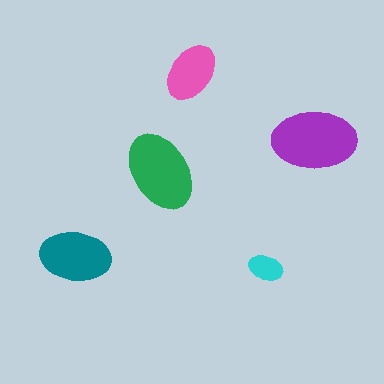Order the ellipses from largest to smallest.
the purple one, the green one, the teal one, the pink one, the cyan one.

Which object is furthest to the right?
The purple ellipse is rightmost.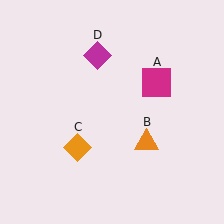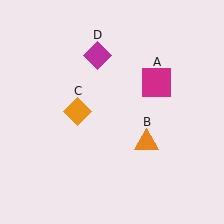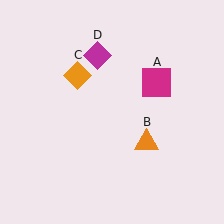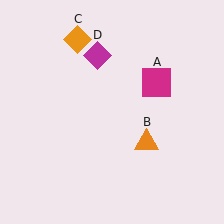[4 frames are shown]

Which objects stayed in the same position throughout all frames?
Magenta square (object A) and orange triangle (object B) and magenta diamond (object D) remained stationary.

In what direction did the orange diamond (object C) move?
The orange diamond (object C) moved up.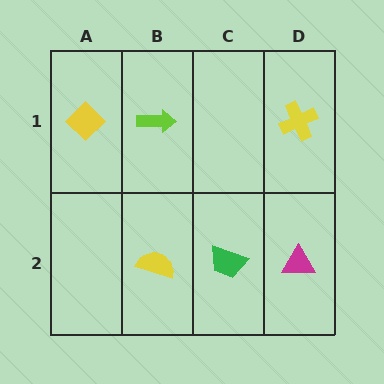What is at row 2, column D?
A magenta triangle.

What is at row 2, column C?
A green trapezoid.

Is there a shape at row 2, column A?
No, that cell is empty.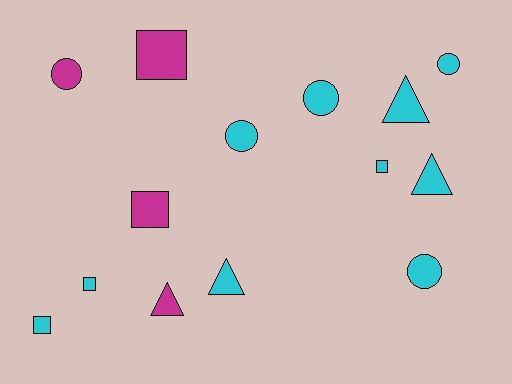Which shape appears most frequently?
Circle, with 5 objects.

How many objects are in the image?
There are 14 objects.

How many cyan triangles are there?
There are 3 cyan triangles.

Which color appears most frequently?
Cyan, with 10 objects.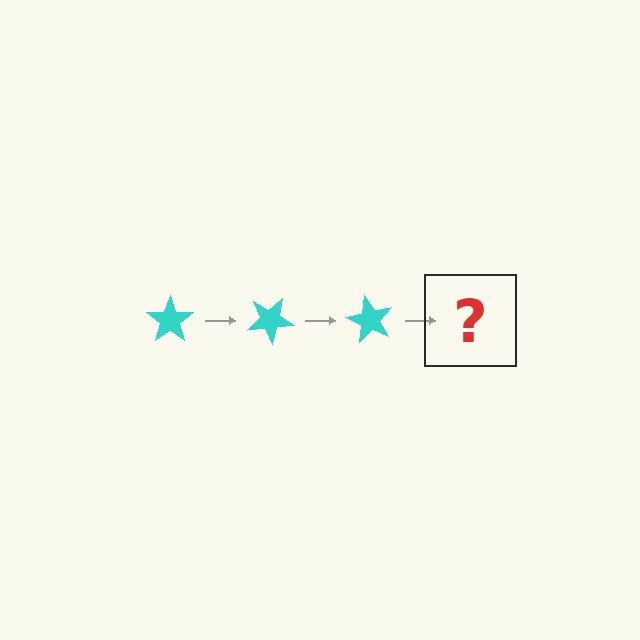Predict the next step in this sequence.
The next step is a cyan star rotated 90 degrees.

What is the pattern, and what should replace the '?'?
The pattern is that the star rotates 30 degrees each step. The '?' should be a cyan star rotated 90 degrees.